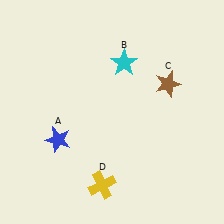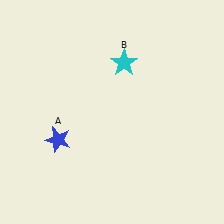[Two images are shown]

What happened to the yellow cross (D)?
The yellow cross (D) was removed in Image 2. It was in the bottom-left area of Image 1.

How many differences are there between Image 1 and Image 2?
There are 2 differences between the two images.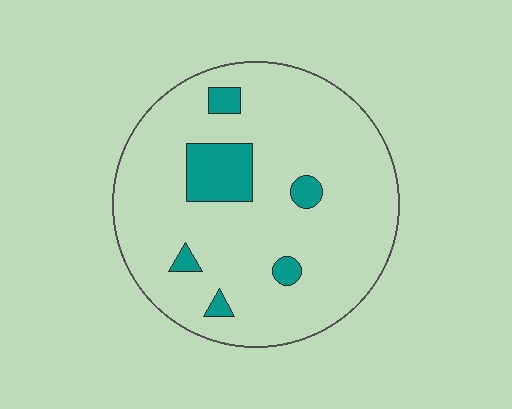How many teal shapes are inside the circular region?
6.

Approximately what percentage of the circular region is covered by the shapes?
Approximately 10%.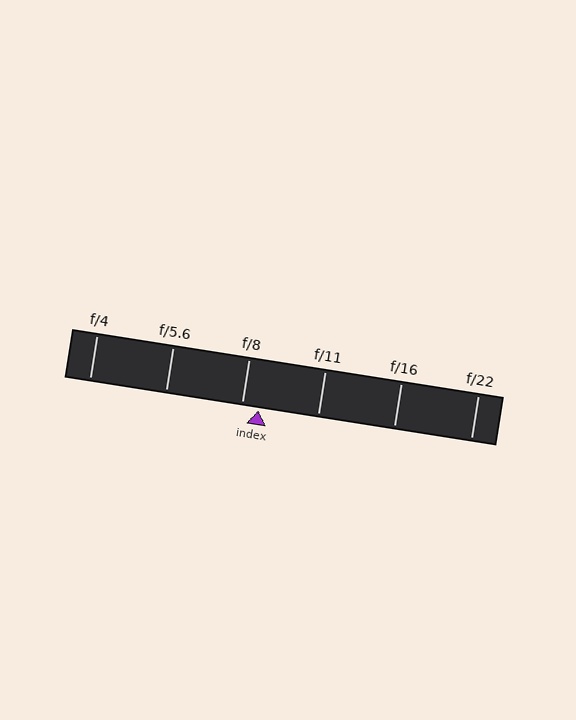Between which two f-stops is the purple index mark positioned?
The index mark is between f/8 and f/11.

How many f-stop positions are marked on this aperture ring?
There are 6 f-stop positions marked.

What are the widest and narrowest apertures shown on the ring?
The widest aperture shown is f/4 and the narrowest is f/22.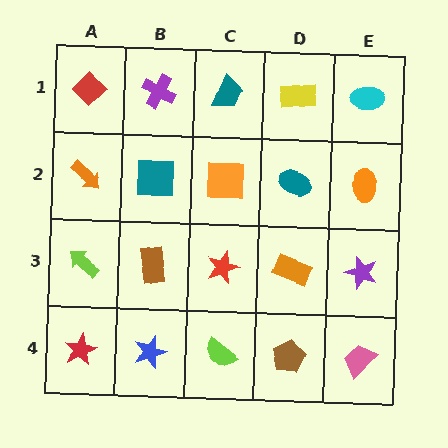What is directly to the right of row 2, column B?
An orange square.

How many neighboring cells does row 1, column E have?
2.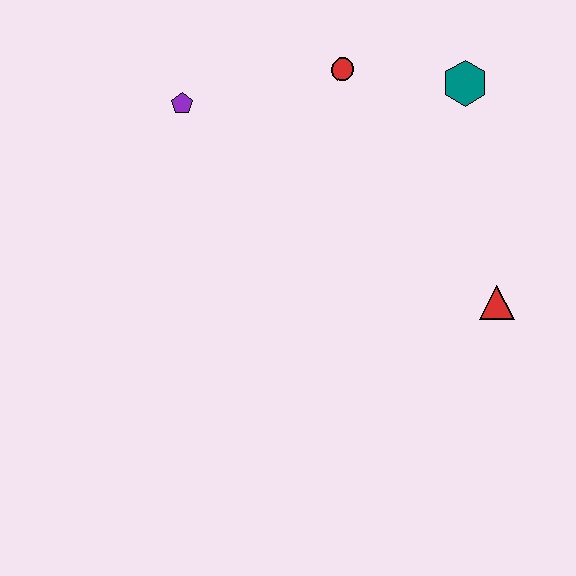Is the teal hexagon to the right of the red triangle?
No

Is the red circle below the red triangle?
No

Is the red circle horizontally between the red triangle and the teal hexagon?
No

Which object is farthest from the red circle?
The red triangle is farthest from the red circle.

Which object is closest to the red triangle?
The teal hexagon is closest to the red triangle.